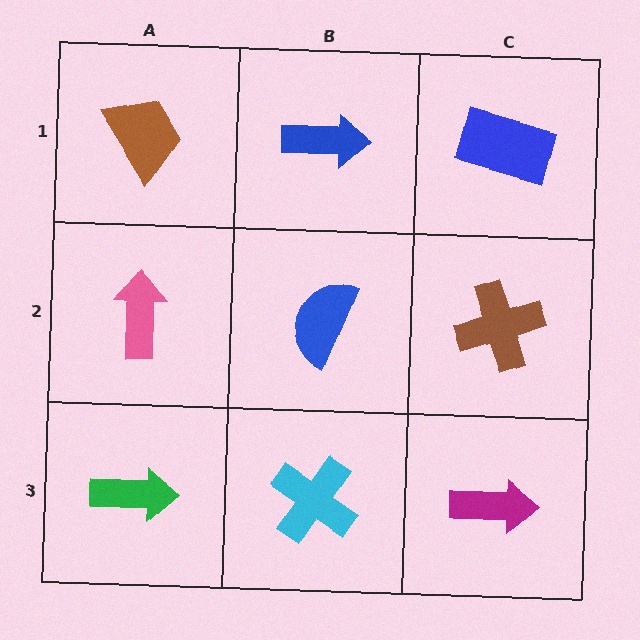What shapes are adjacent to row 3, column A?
A pink arrow (row 2, column A), a cyan cross (row 3, column B).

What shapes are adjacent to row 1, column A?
A pink arrow (row 2, column A), a blue arrow (row 1, column B).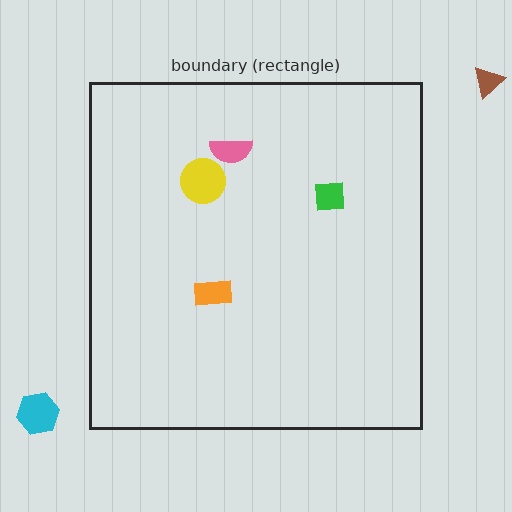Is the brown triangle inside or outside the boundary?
Outside.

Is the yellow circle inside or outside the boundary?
Inside.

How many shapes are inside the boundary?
4 inside, 2 outside.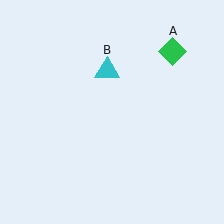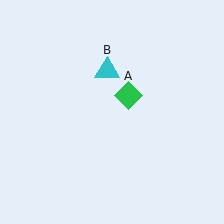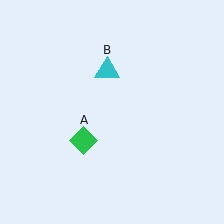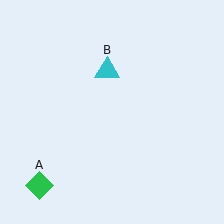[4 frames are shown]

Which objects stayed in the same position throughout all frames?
Cyan triangle (object B) remained stationary.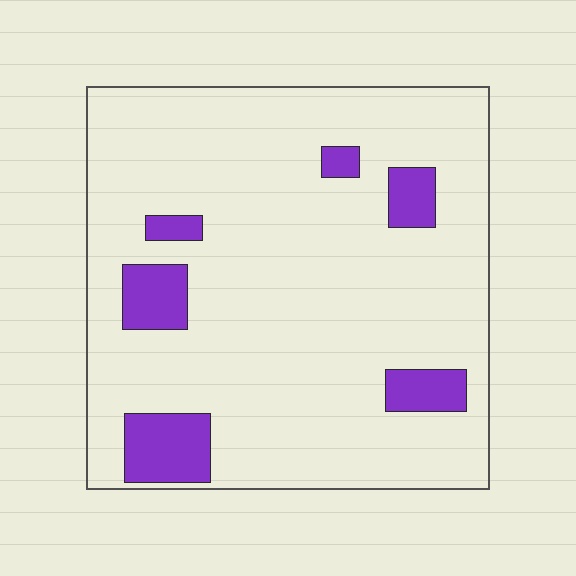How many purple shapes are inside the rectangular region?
6.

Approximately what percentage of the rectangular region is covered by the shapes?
Approximately 10%.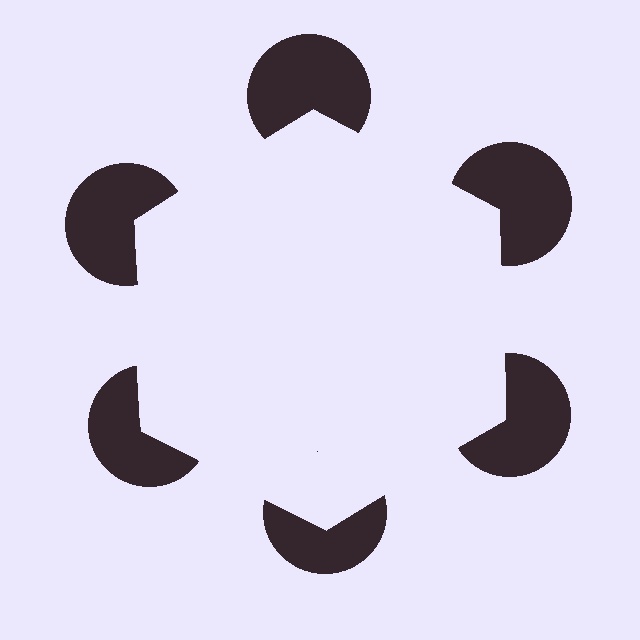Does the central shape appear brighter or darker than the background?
It typically appears slightly brighter than the background, even though no actual brightness change is drawn.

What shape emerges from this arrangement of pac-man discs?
An illusory hexagon — its edges are inferred from the aligned wedge cuts in the pac-man discs, not physically drawn.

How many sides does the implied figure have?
6 sides.